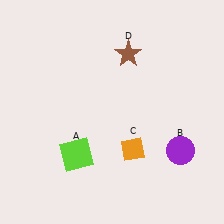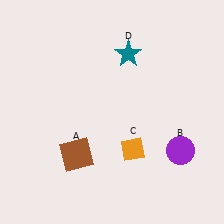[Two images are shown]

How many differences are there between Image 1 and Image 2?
There are 2 differences between the two images.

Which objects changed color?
A changed from lime to brown. D changed from brown to teal.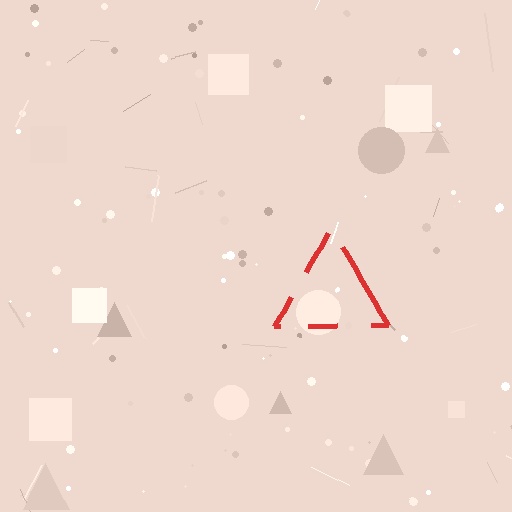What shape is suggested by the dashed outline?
The dashed outline suggests a triangle.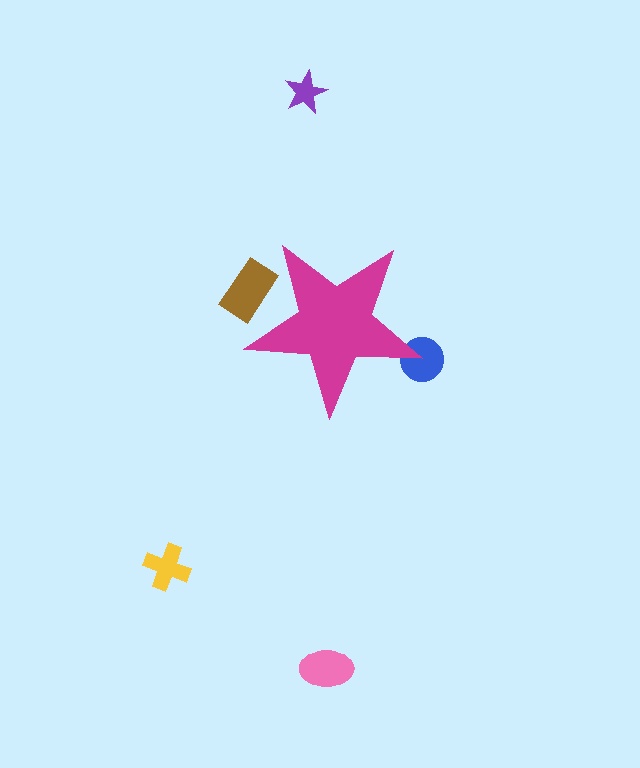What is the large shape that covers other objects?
A magenta star.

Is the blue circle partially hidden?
Yes, the blue circle is partially hidden behind the magenta star.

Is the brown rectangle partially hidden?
Yes, the brown rectangle is partially hidden behind the magenta star.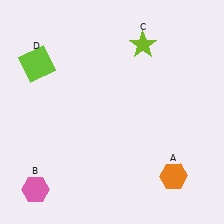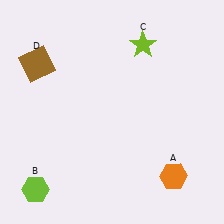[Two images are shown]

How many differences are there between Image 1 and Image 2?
There are 2 differences between the two images.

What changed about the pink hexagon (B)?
In Image 1, B is pink. In Image 2, it changed to lime.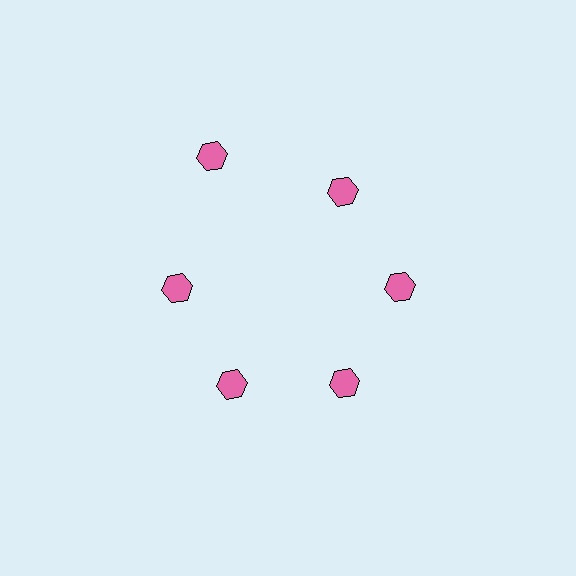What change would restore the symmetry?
The symmetry would be restored by moving it inward, back onto the ring so that all 6 hexagons sit at equal angles and equal distance from the center.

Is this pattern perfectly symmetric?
No. The 6 pink hexagons are arranged in a ring, but one element near the 11 o'clock position is pushed outward from the center, breaking the 6-fold rotational symmetry.